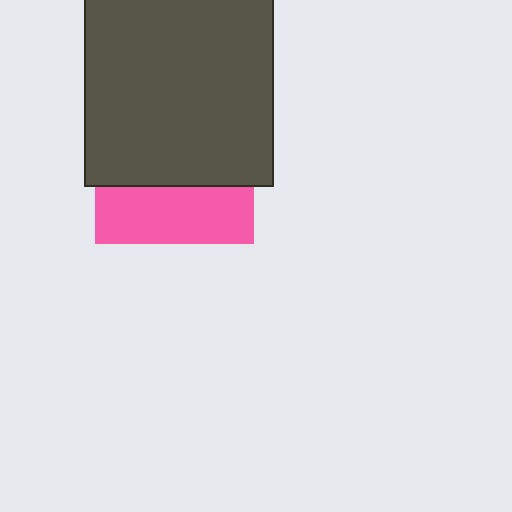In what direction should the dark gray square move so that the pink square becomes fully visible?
The dark gray square should move up. That is the shortest direction to clear the overlap and leave the pink square fully visible.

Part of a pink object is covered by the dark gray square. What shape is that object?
It is a square.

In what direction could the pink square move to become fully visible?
The pink square could move down. That would shift it out from behind the dark gray square entirely.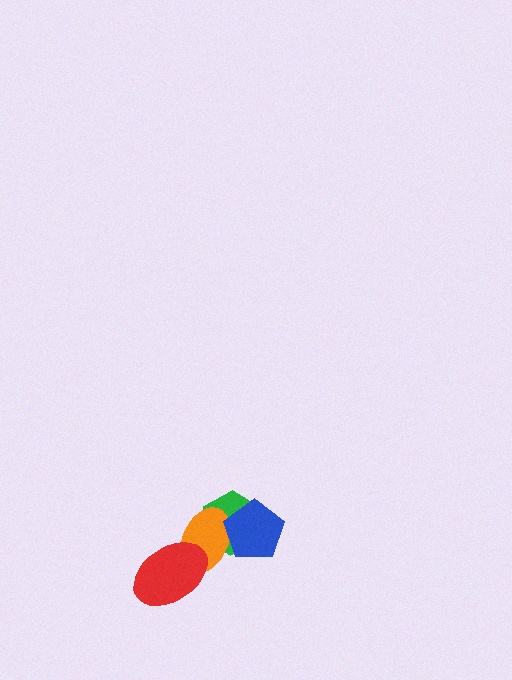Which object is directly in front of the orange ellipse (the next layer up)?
The blue pentagon is directly in front of the orange ellipse.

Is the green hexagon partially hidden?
Yes, it is partially covered by another shape.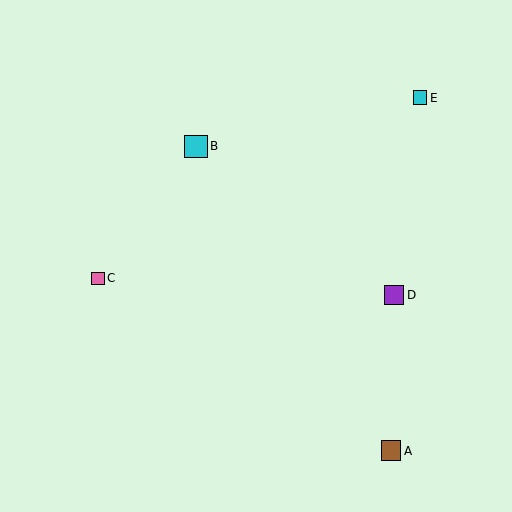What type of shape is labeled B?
Shape B is a cyan square.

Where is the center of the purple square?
The center of the purple square is at (394, 295).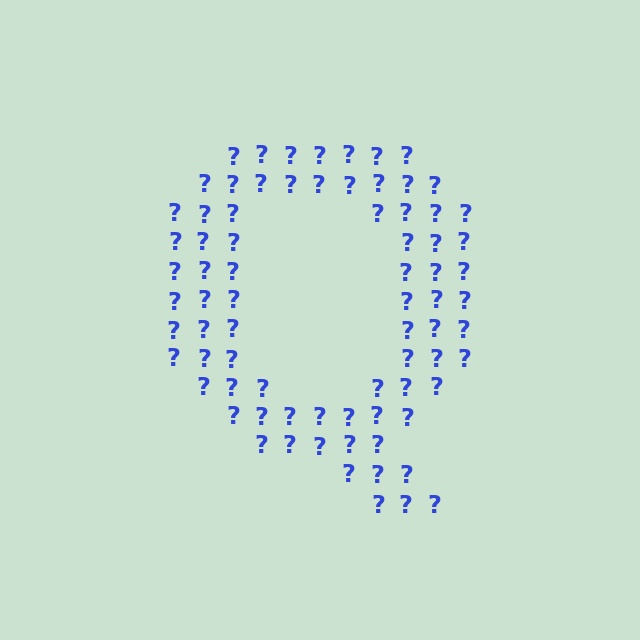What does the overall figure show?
The overall figure shows the letter Q.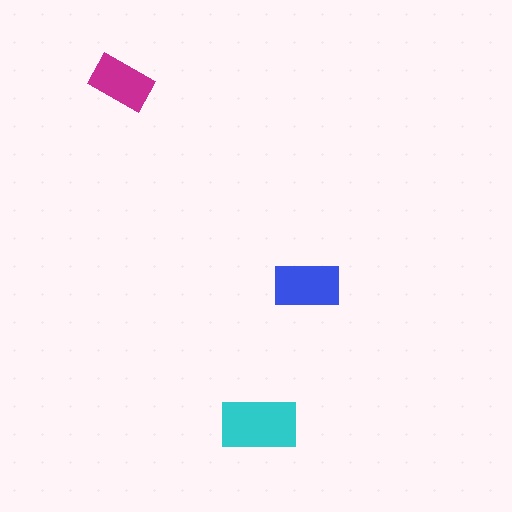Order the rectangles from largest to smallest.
the cyan one, the blue one, the magenta one.